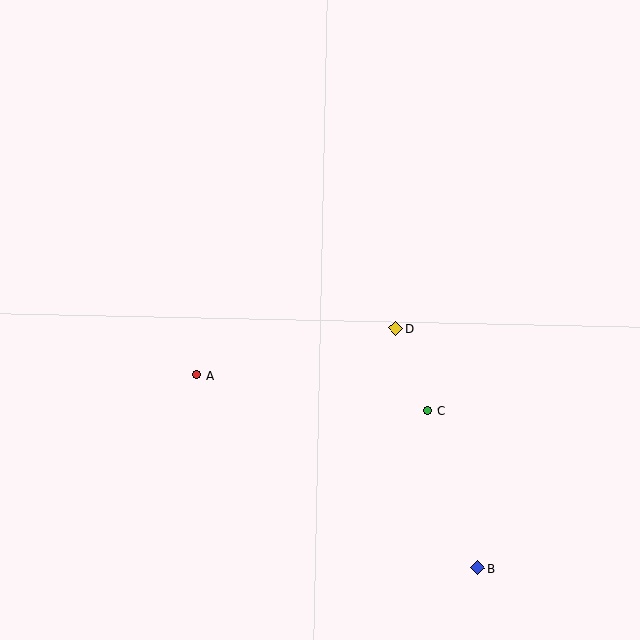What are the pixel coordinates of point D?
Point D is at (396, 329).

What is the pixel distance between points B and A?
The distance between B and A is 341 pixels.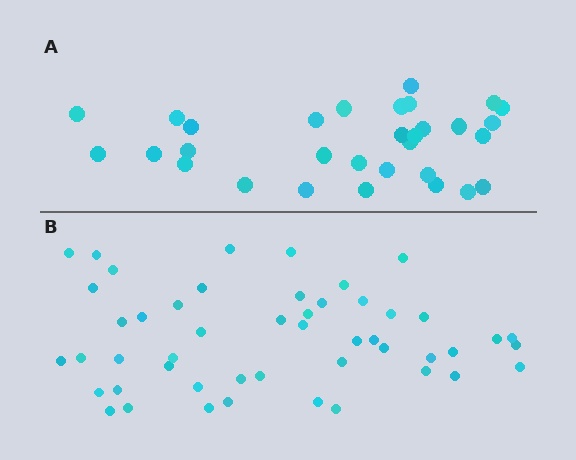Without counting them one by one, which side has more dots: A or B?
Region B (the bottom region) has more dots.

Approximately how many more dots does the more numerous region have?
Region B has approximately 20 more dots than region A.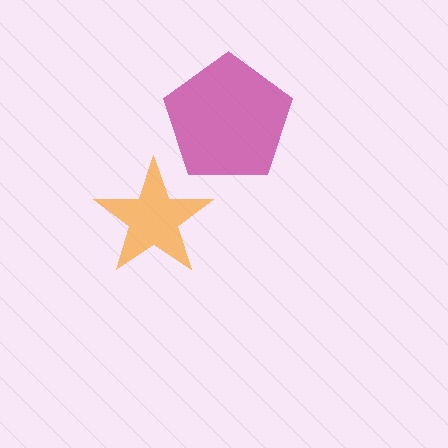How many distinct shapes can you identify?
There are 2 distinct shapes: a magenta pentagon, an orange star.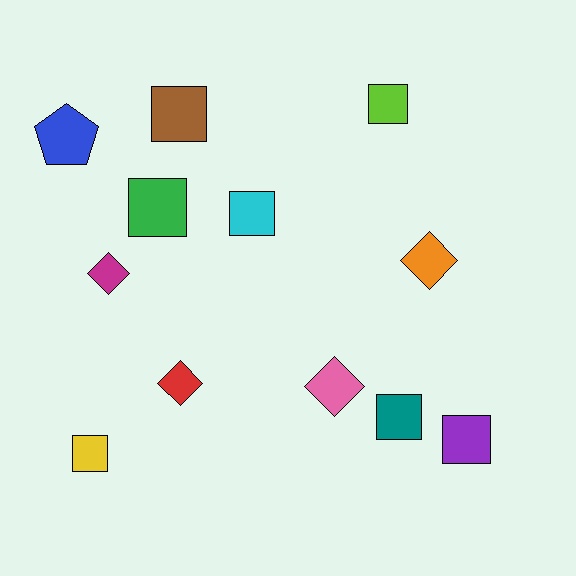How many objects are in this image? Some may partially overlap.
There are 12 objects.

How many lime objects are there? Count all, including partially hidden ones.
There is 1 lime object.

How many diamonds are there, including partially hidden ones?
There are 4 diamonds.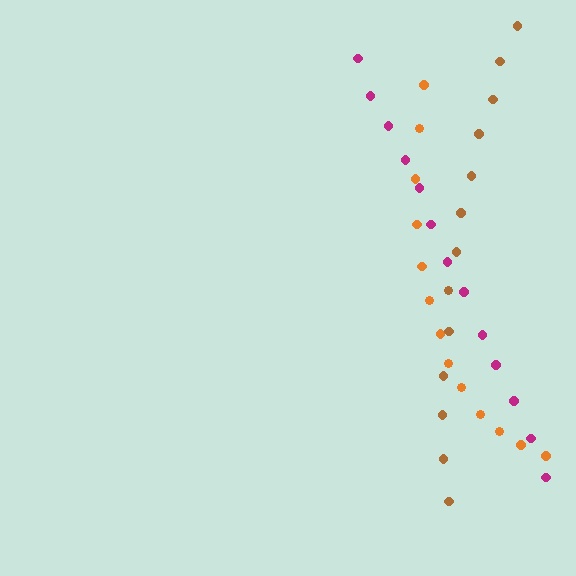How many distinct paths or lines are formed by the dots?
There are 3 distinct paths.